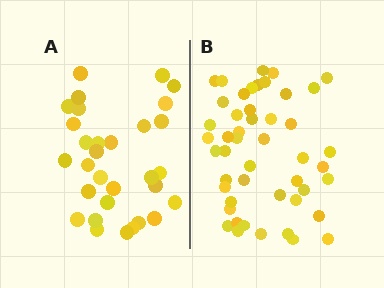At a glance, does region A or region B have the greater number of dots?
Region B (the right region) has more dots.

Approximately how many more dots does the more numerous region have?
Region B has approximately 15 more dots than region A.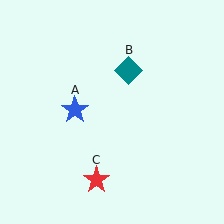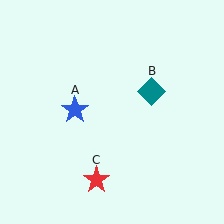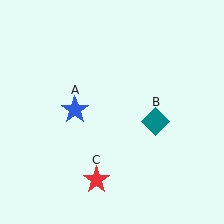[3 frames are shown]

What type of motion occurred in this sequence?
The teal diamond (object B) rotated clockwise around the center of the scene.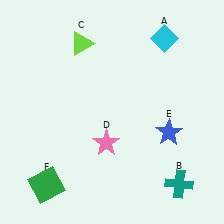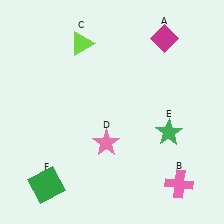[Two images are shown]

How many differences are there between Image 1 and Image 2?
There are 3 differences between the two images.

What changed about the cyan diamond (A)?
In Image 1, A is cyan. In Image 2, it changed to magenta.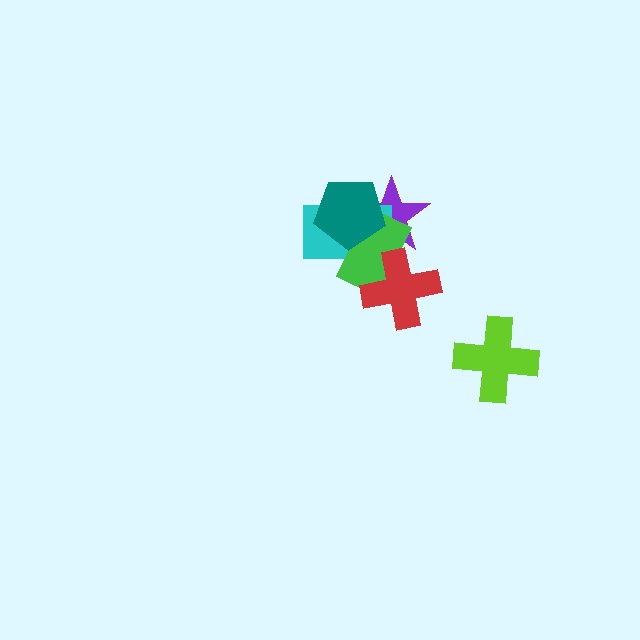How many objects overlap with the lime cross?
0 objects overlap with the lime cross.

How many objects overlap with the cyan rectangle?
3 objects overlap with the cyan rectangle.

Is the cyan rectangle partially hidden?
Yes, it is partially covered by another shape.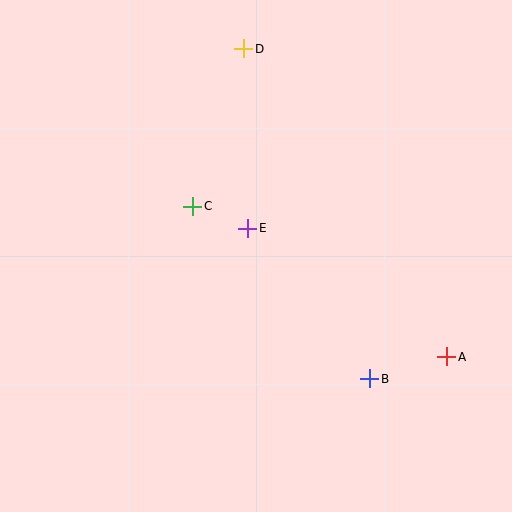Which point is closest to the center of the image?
Point E at (248, 228) is closest to the center.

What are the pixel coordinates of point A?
Point A is at (447, 357).